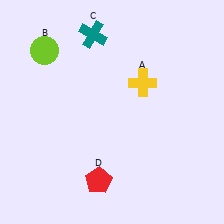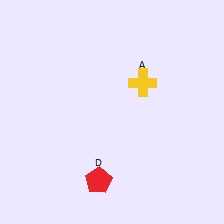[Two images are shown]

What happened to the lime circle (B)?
The lime circle (B) was removed in Image 2. It was in the top-left area of Image 1.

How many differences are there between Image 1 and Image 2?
There are 2 differences between the two images.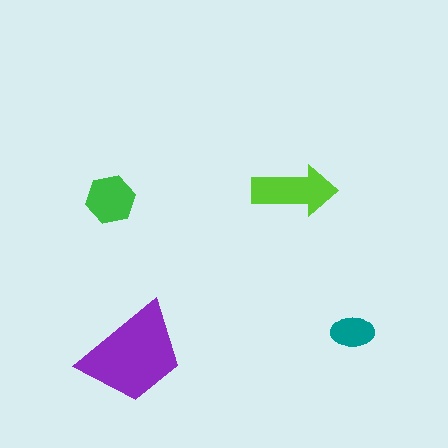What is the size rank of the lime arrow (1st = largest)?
2nd.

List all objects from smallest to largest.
The teal ellipse, the green hexagon, the lime arrow, the purple trapezoid.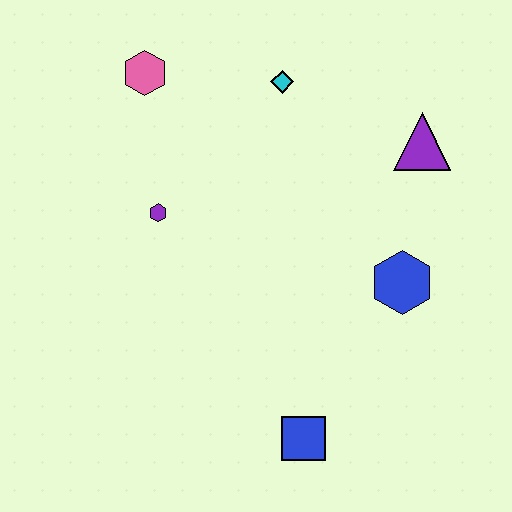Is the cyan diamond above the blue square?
Yes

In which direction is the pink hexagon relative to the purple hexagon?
The pink hexagon is above the purple hexagon.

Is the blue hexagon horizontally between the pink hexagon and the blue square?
No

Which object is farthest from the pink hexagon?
The blue square is farthest from the pink hexagon.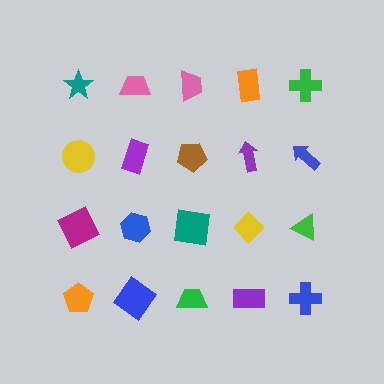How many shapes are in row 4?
5 shapes.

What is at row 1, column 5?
A green cross.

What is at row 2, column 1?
A yellow circle.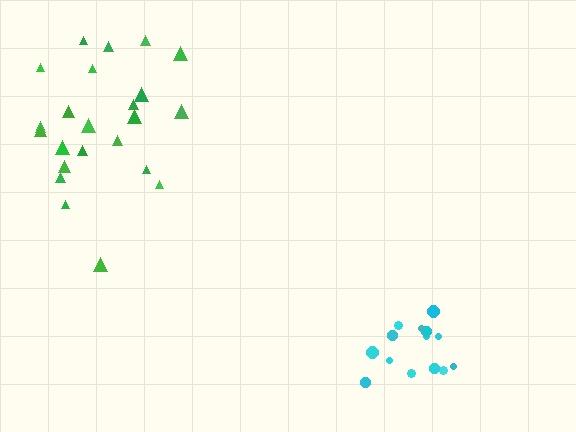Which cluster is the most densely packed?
Cyan.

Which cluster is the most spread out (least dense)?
Green.